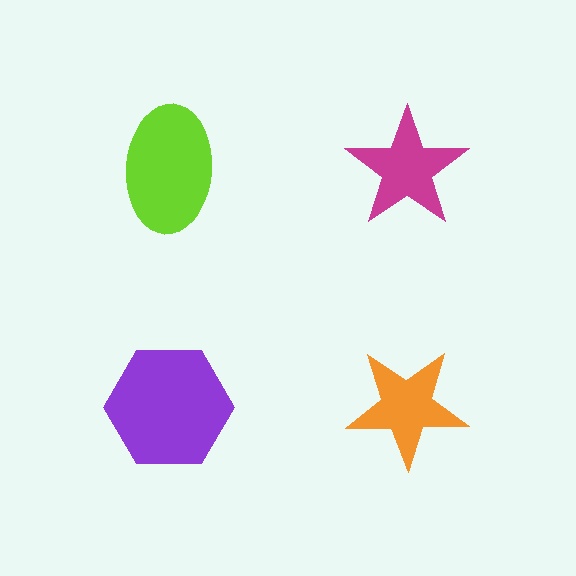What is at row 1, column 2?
A magenta star.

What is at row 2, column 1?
A purple hexagon.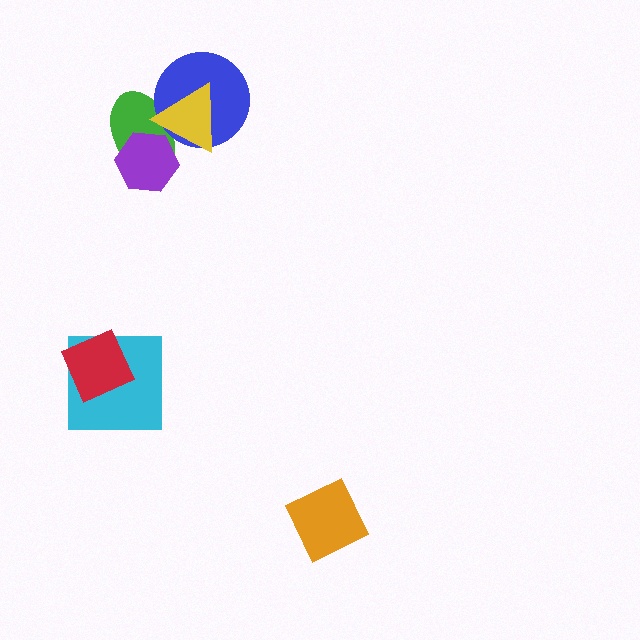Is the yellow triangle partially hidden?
Yes, it is partially covered by another shape.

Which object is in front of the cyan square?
The red diamond is in front of the cyan square.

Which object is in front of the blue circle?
The yellow triangle is in front of the blue circle.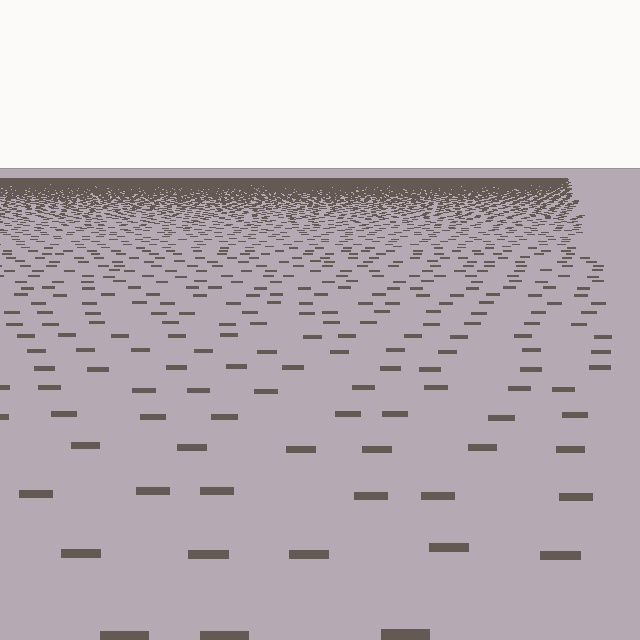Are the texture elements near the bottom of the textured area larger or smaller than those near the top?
Larger. Near the bottom, elements are closer to the viewer and appear at a bigger on-screen size.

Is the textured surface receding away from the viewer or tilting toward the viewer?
The surface is receding away from the viewer. Texture elements get smaller and denser toward the top.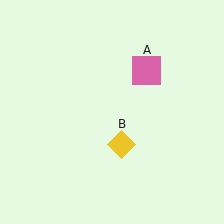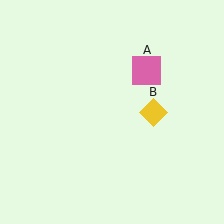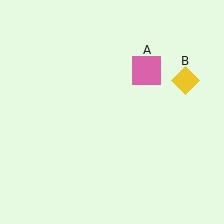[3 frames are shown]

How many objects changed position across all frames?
1 object changed position: yellow diamond (object B).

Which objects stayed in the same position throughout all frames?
Pink square (object A) remained stationary.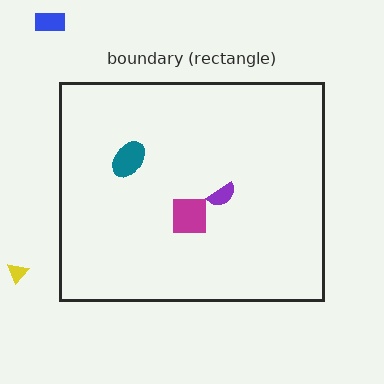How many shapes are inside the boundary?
3 inside, 2 outside.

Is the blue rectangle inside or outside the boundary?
Outside.